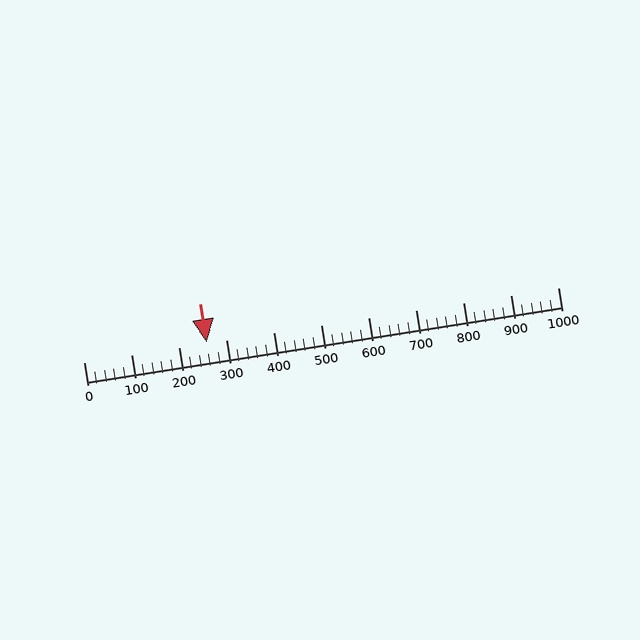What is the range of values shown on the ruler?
The ruler shows values from 0 to 1000.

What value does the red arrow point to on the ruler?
The red arrow points to approximately 260.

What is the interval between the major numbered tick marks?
The major tick marks are spaced 100 units apart.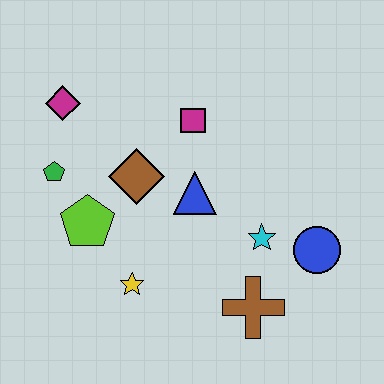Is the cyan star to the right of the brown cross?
Yes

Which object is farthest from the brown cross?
The magenta diamond is farthest from the brown cross.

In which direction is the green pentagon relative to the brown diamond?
The green pentagon is to the left of the brown diamond.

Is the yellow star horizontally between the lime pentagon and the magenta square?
Yes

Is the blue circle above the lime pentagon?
No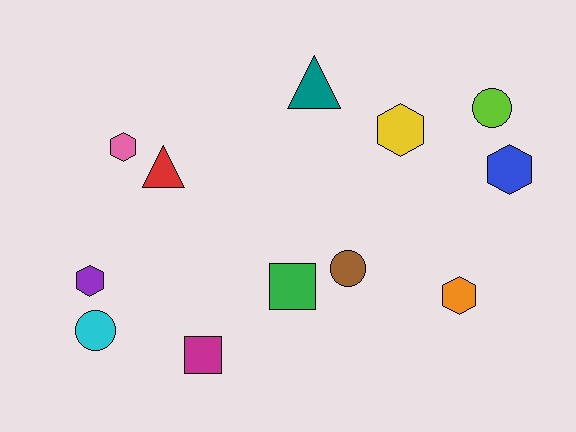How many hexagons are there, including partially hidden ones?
There are 5 hexagons.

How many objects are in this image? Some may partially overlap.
There are 12 objects.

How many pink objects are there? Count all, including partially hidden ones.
There is 1 pink object.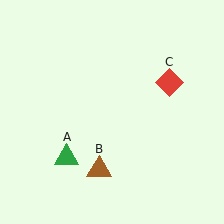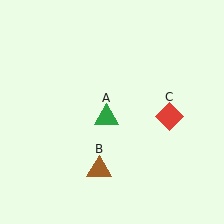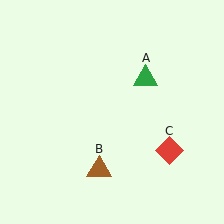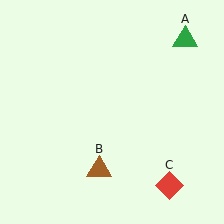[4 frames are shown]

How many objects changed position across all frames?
2 objects changed position: green triangle (object A), red diamond (object C).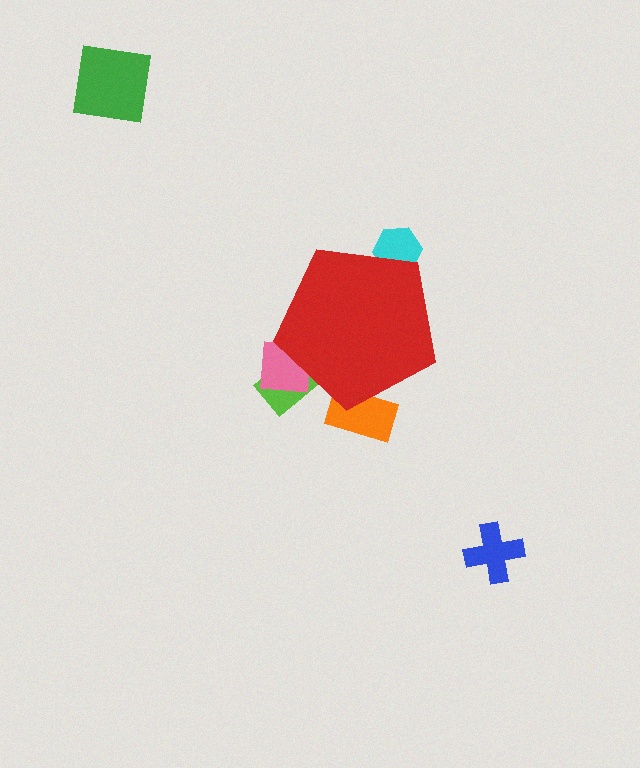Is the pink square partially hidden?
Yes, the pink square is partially hidden behind the red pentagon.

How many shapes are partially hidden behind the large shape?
4 shapes are partially hidden.